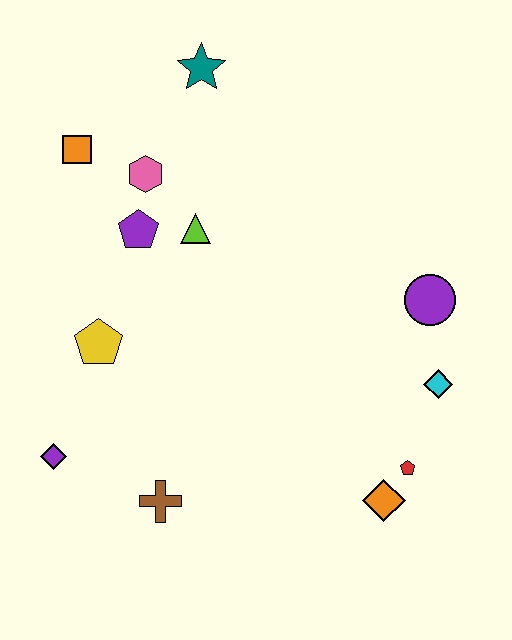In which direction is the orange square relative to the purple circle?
The orange square is to the left of the purple circle.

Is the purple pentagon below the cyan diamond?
No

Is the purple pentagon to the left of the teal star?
Yes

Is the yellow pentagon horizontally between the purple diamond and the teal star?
Yes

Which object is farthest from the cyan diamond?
The orange square is farthest from the cyan diamond.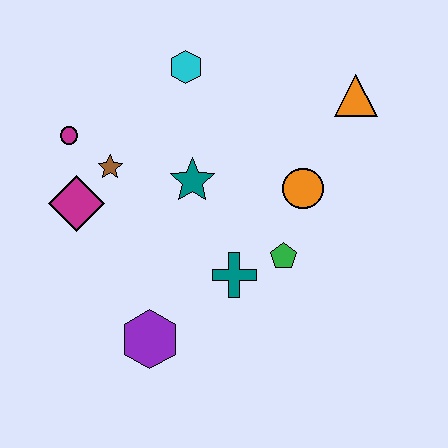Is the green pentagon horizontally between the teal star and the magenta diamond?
No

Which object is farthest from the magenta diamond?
The orange triangle is farthest from the magenta diamond.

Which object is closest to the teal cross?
The green pentagon is closest to the teal cross.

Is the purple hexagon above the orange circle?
No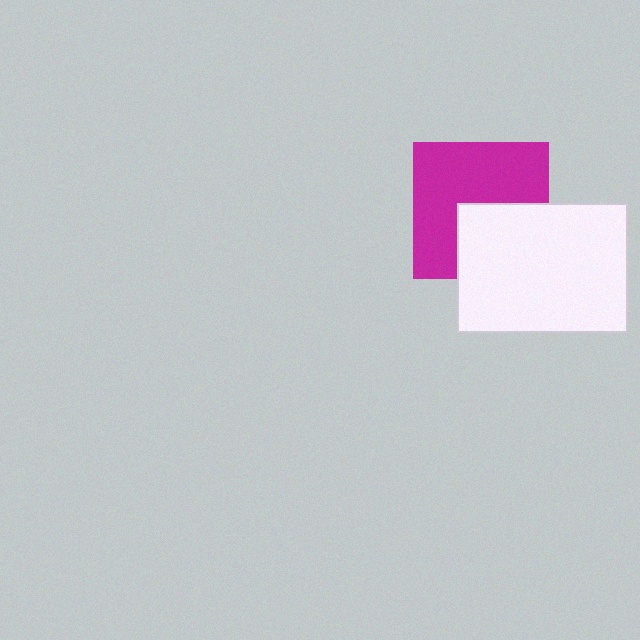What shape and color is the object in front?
The object in front is a white rectangle.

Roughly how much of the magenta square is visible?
About half of it is visible (roughly 63%).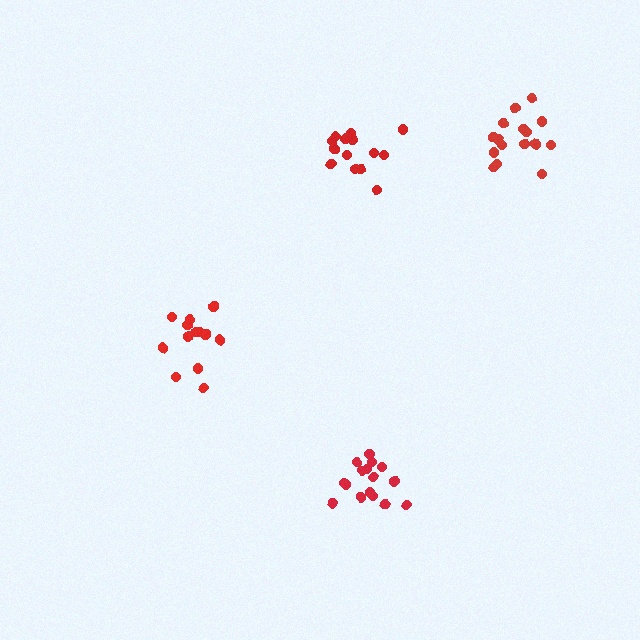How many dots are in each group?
Group 1: 16 dots, Group 2: 17 dots, Group 3: 14 dots, Group 4: 13 dots (60 total).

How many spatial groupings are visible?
There are 4 spatial groupings.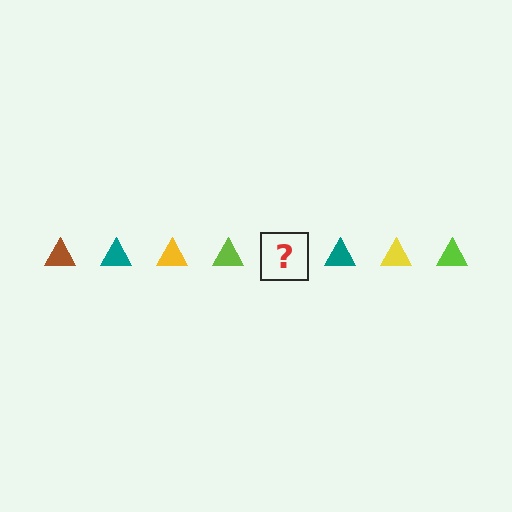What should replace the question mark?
The question mark should be replaced with a brown triangle.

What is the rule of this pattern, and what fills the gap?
The rule is that the pattern cycles through brown, teal, yellow, lime triangles. The gap should be filled with a brown triangle.